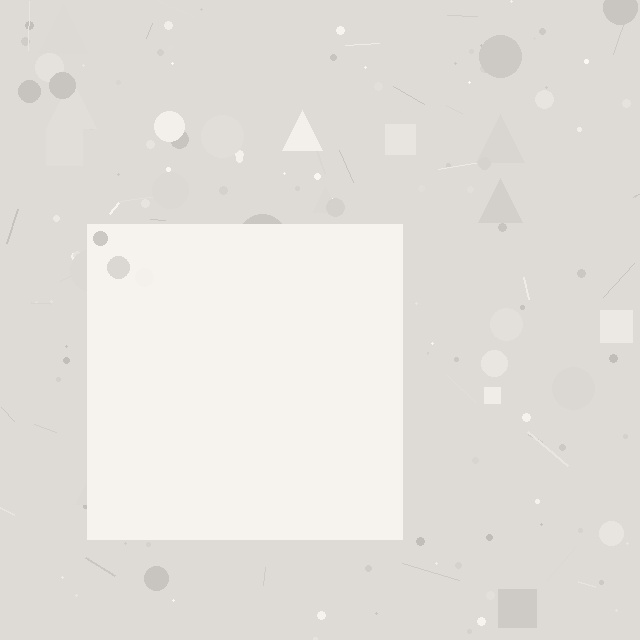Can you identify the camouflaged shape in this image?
The camouflaged shape is a square.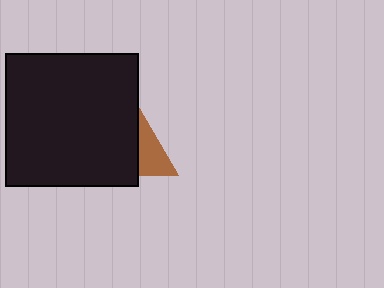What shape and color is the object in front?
The object in front is a black square.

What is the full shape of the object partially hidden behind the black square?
The partially hidden object is a brown triangle.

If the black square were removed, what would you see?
You would see the complete brown triangle.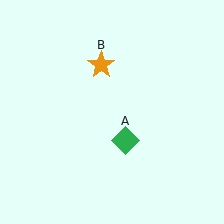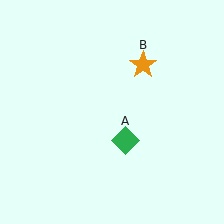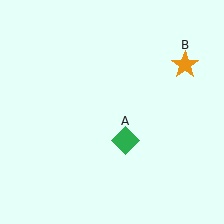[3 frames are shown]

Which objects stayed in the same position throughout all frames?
Green diamond (object A) remained stationary.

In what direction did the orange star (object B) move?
The orange star (object B) moved right.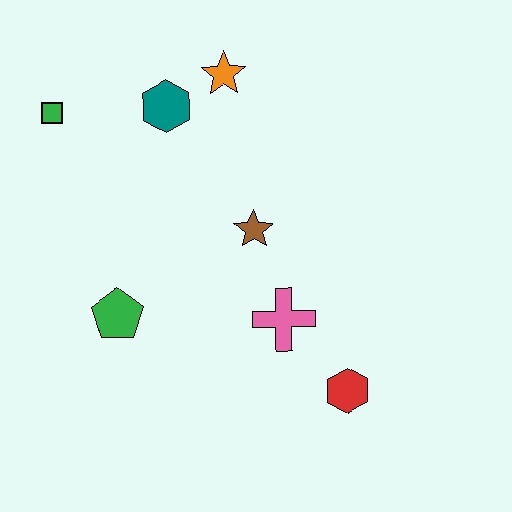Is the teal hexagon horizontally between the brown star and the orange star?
No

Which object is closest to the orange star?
The teal hexagon is closest to the orange star.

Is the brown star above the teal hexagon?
No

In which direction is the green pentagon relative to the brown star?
The green pentagon is to the left of the brown star.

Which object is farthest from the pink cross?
The green square is farthest from the pink cross.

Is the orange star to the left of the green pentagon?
No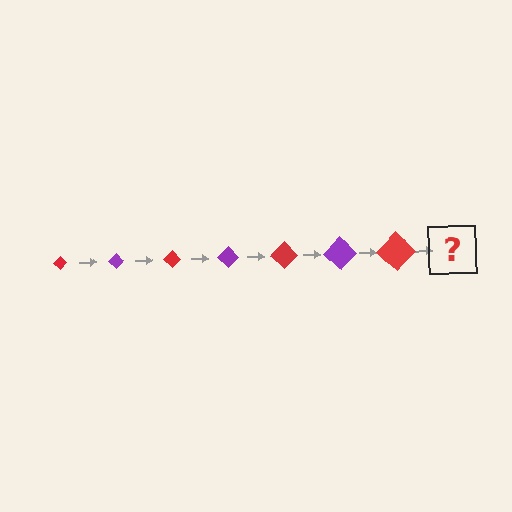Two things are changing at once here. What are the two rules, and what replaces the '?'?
The two rules are that the diamond grows larger each step and the color cycles through red and purple. The '?' should be a purple diamond, larger than the previous one.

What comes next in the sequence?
The next element should be a purple diamond, larger than the previous one.